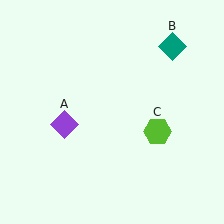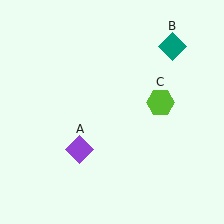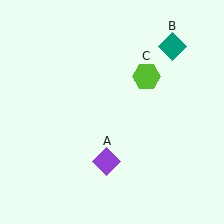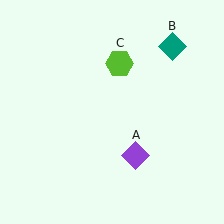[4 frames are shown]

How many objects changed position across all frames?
2 objects changed position: purple diamond (object A), lime hexagon (object C).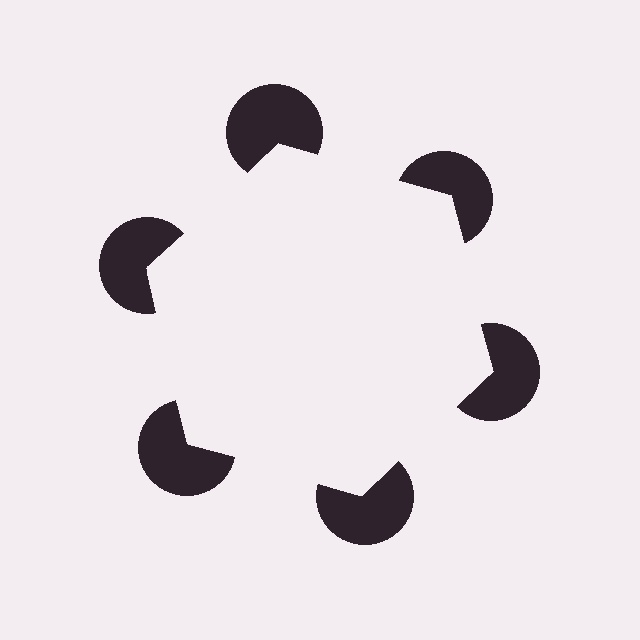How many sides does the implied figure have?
6 sides.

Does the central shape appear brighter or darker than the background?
It typically appears slightly brighter than the background, even though no actual brightness change is drawn.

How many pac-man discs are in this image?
There are 6 — one at each vertex of the illusory hexagon.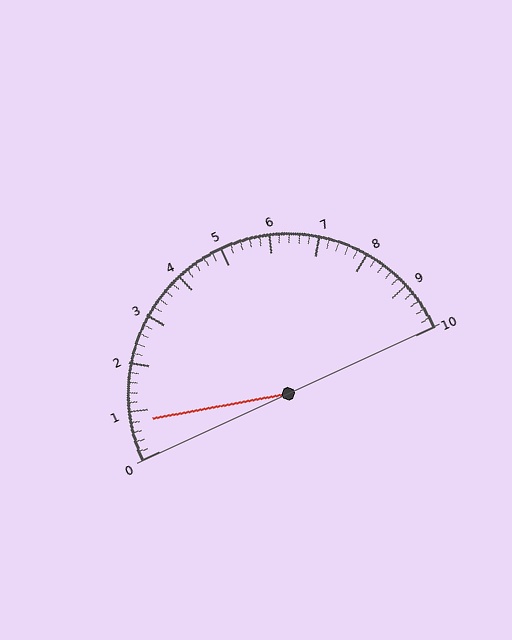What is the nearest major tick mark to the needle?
The nearest major tick mark is 1.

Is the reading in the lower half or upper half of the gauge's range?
The reading is in the lower half of the range (0 to 10).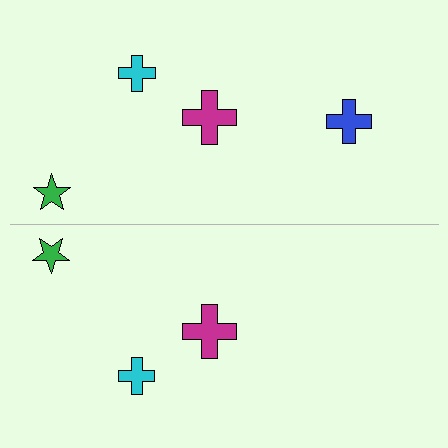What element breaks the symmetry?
A blue cross is missing from the bottom side.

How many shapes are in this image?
There are 7 shapes in this image.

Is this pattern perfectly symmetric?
No, the pattern is not perfectly symmetric. A blue cross is missing from the bottom side.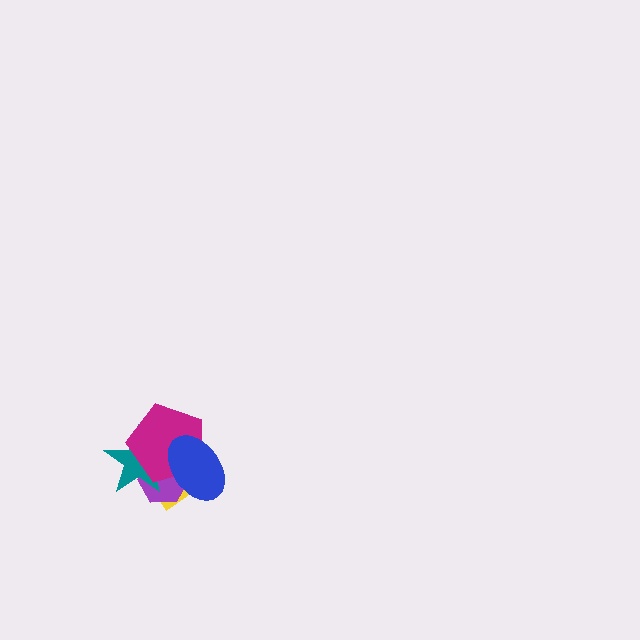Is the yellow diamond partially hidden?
Yes, it is partially covered by another shape.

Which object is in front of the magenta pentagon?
The blue ellipse is in front of the magenta pentagon.